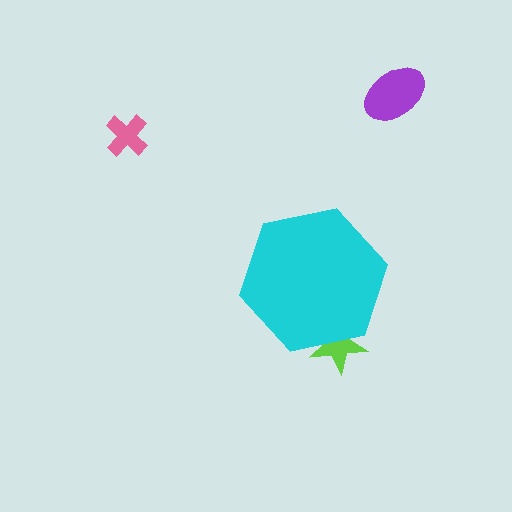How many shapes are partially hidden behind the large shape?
1 shape is partially hidden.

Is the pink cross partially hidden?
No, the pink cross is fully visible.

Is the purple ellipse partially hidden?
No, the purple ellipse is fully visible.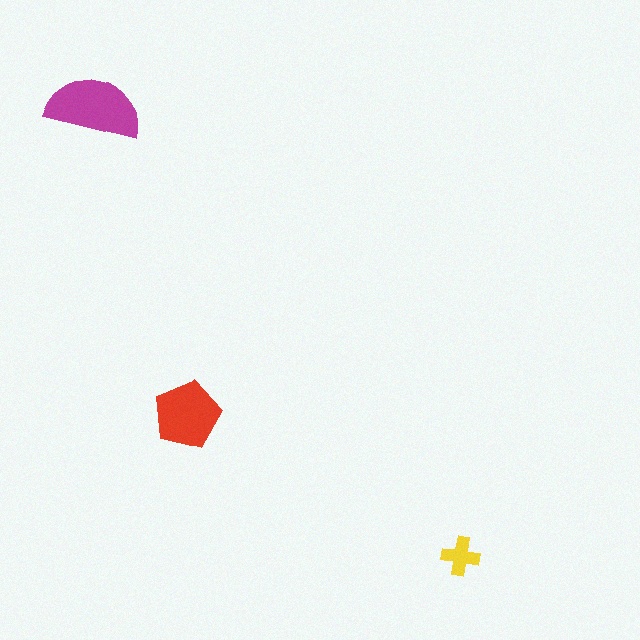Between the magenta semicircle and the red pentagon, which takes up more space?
The magenta semicircle.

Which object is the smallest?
The yellow cross.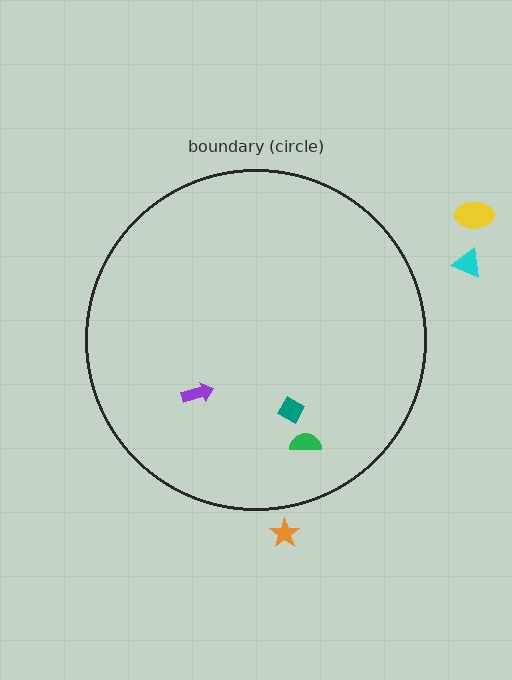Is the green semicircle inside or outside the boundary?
Inside.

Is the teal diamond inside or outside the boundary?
Inside.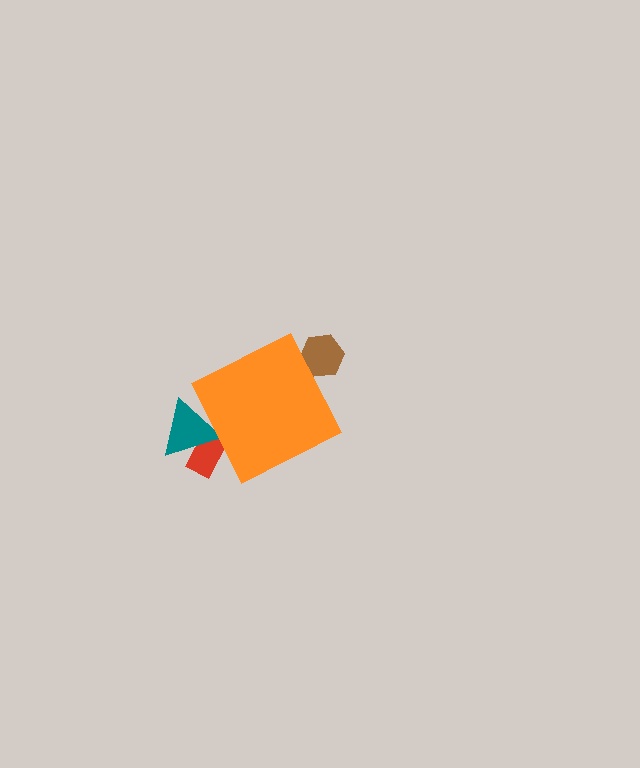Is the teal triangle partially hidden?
Yes, the teal triangle is partially hidden behind the orange diamond.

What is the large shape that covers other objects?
An orange diamond.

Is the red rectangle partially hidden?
Yes, the red rectangle is partially hidden behind the orange diamond.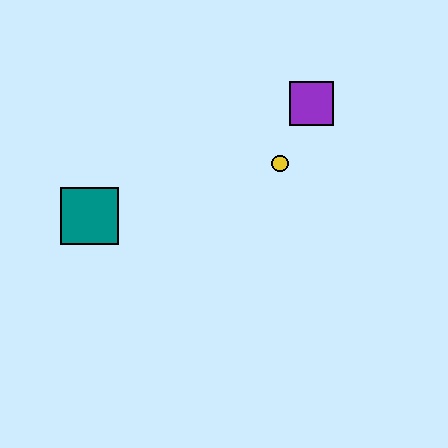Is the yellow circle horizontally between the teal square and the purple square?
Yes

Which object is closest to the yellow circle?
The purple square is closest to the yellow circle.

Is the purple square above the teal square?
Yes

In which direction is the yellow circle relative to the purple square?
The yellow circle is below the purple square.